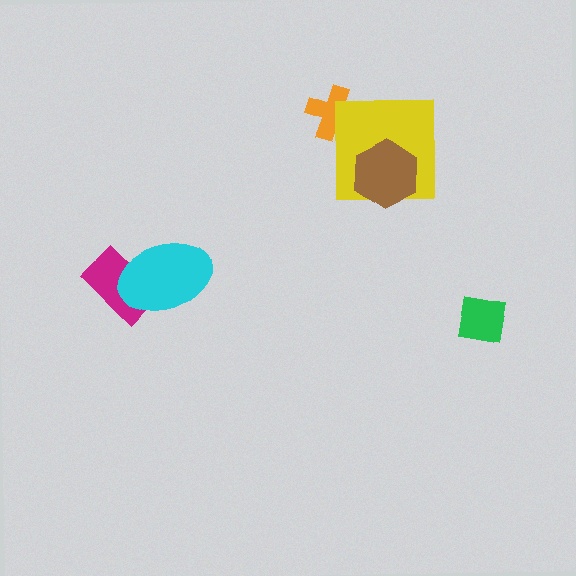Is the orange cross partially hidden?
Yes, it is partially covered by another shape.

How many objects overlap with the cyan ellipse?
1 object overlaps with the cyan ellipse.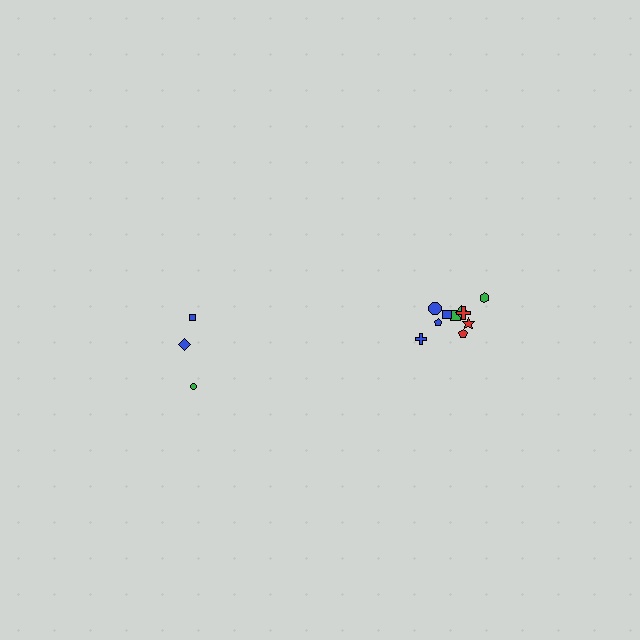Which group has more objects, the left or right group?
The right group.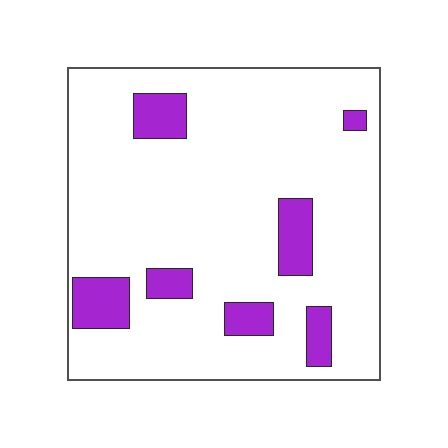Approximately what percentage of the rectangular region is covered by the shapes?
Approximately 15%.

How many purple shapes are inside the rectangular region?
7.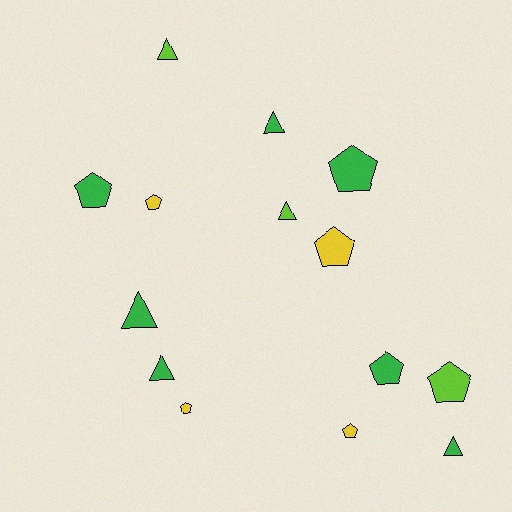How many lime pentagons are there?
There is 1 lime pentagon.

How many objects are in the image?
There are 14 objects.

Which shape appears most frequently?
Pentagon, with 8 objects.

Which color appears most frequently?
Green, with 7 objects.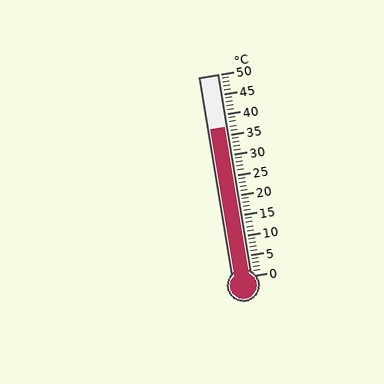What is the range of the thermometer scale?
The thermometer scale ranges from 0°C to 50°C.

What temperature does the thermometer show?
The thermometer shows approximately 37°C.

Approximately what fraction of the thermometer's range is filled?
The thermometer is filled to approximately 75% of its range.